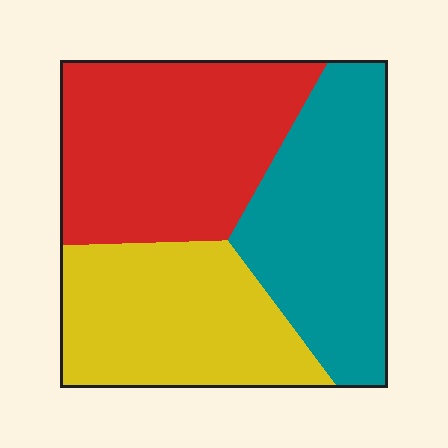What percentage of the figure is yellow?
Yellow covers about 30% of the figure.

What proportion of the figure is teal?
Teal covers roughly 35% of the figure.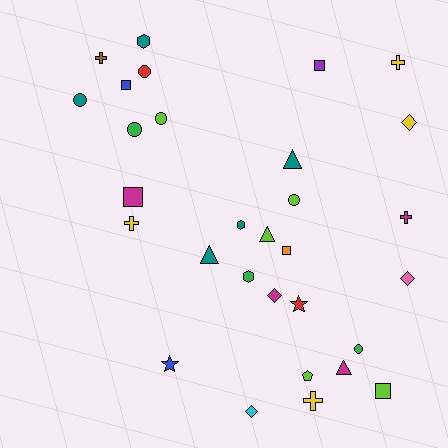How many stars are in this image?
There are 2 stars.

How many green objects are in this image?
There are 3 green objects.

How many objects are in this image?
There are 30 objects.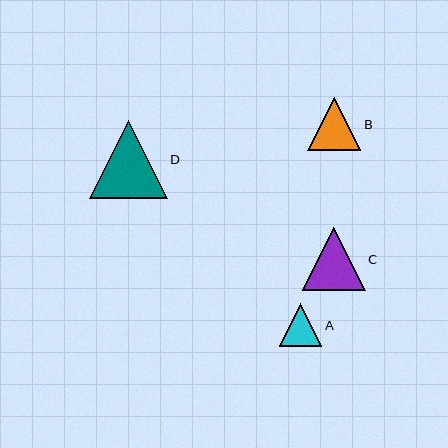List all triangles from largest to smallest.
From largest to smallest: D, C, B, A.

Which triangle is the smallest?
Triangle A is the smallest with a size of approximately 42 pixels.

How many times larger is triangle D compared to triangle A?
Triangle D is approximately 1.8 times the size of triangle A.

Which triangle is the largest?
Triangle D is the largest with a size of approximately 78 pixels.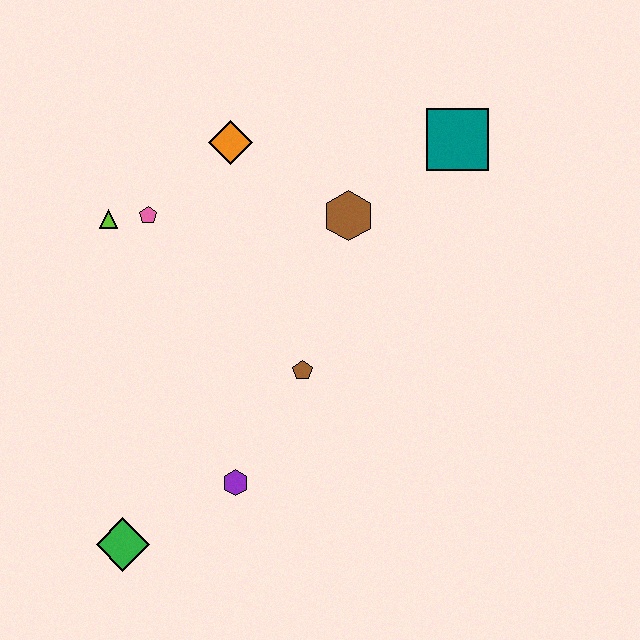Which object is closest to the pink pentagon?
The lime triangle is closest to the pink pentagon.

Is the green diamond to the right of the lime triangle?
Yes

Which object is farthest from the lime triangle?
The teal square is farthest from the lime triangle.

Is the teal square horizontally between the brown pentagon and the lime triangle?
No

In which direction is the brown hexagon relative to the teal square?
The brown hexagon is to the left of the teal square.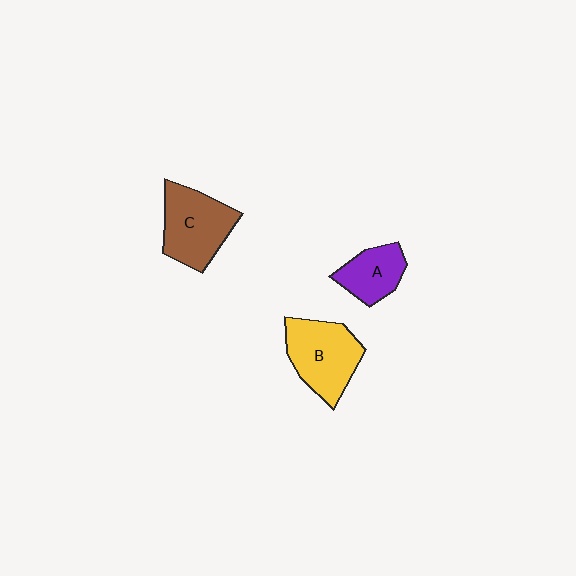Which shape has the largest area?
Shape B (yellow).